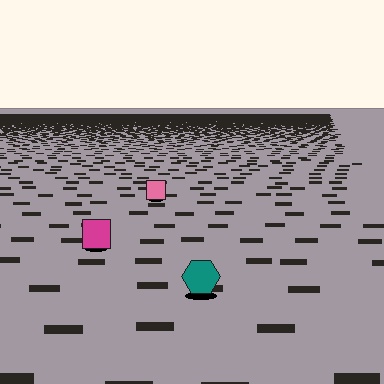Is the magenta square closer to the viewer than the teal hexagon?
No. The teal hexagon is closer — you can tell from the texture gradient: the ground texture is coarser near it.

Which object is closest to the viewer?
The teal hexagon is closest. The texture marks near it are larger and more spread out.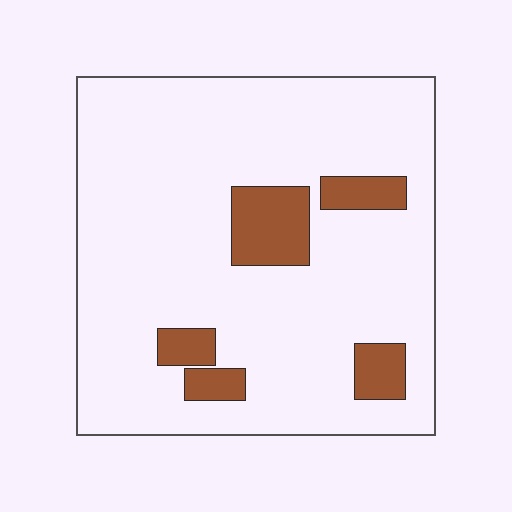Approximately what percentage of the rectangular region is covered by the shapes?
Approximately 15%.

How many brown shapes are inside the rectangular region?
5.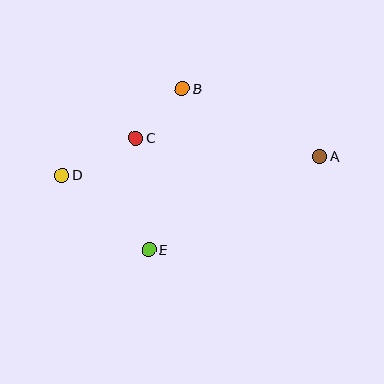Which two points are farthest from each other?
Points A and D are farthest from each other.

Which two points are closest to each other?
Points B and C are closest to each other.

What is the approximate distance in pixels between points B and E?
The distance between B and E is approximately 164 pixels.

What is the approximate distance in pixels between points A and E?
The distance between A and E is approximately 194 pixels.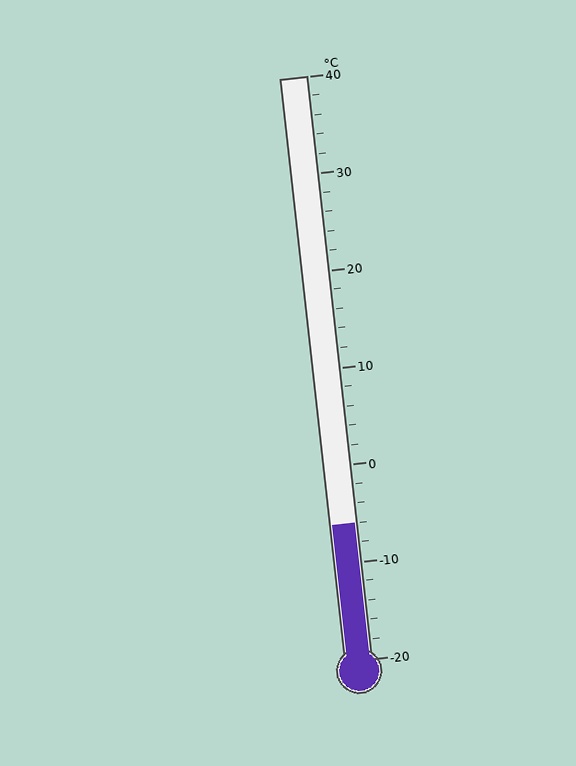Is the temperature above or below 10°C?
The temperature is below 10°C.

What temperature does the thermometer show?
The thermometer shows approximately -6°C.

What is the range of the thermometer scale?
The thermometer scale ranges from -20°C to 40°C.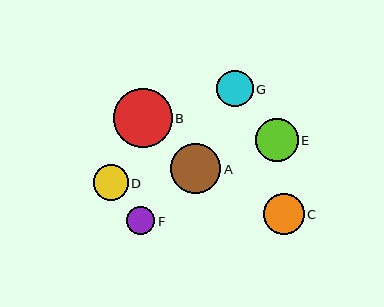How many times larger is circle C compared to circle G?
Circle C is approximately 1.1 times the size of circle G.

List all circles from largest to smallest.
From largest to smallest: B, A, E, C, G, D, F.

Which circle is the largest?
Circle B is the largest with a size of approximately 59 pixels.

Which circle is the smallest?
Circle F is the smallest with a size of approximately 28 pixels.